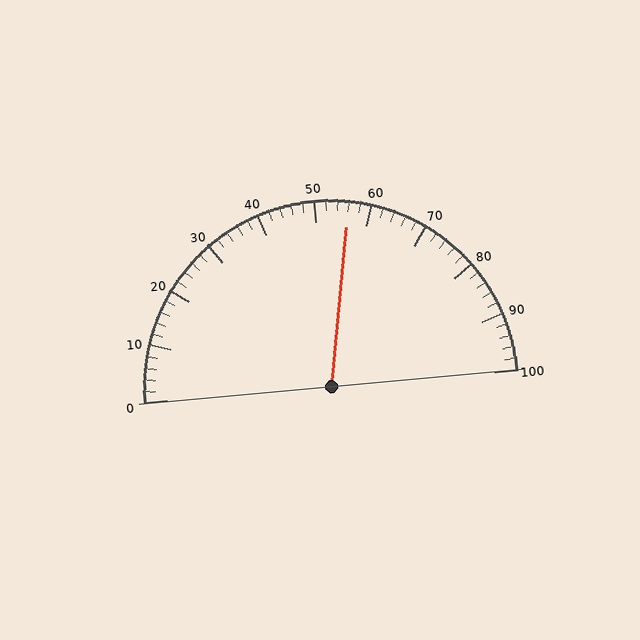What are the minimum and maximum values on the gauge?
The gauge ranges from 0 to 100.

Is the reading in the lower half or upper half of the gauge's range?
The reading is in the upper half of the range (0 to 100).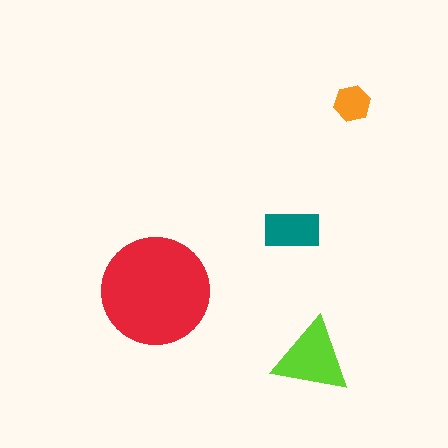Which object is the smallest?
The orange hexagon.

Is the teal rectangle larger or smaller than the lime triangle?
Smaller.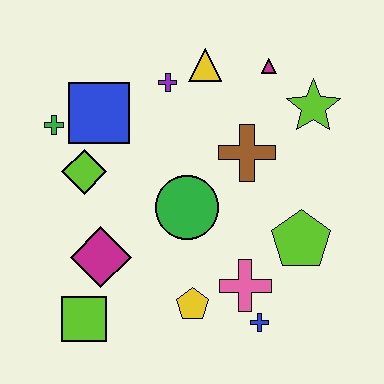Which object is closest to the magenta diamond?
The lime square is closest to the magenta diamond.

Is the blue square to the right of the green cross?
Yes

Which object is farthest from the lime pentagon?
The green cross is farthest from the lime pentagon.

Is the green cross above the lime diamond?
Yes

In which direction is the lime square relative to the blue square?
The lime square is below the blue square.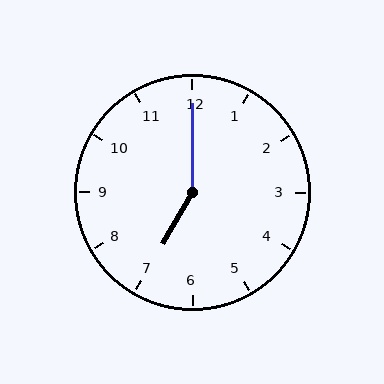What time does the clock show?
7:00.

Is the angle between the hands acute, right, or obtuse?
It is obtuse.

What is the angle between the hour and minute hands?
Approximately 150 degrees.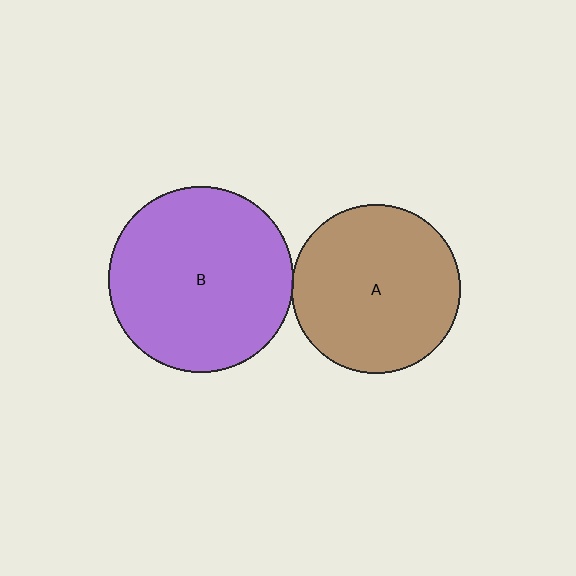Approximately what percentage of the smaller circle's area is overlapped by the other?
Approximately 5%.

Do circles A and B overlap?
Yes.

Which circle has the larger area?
Circle B (purple).